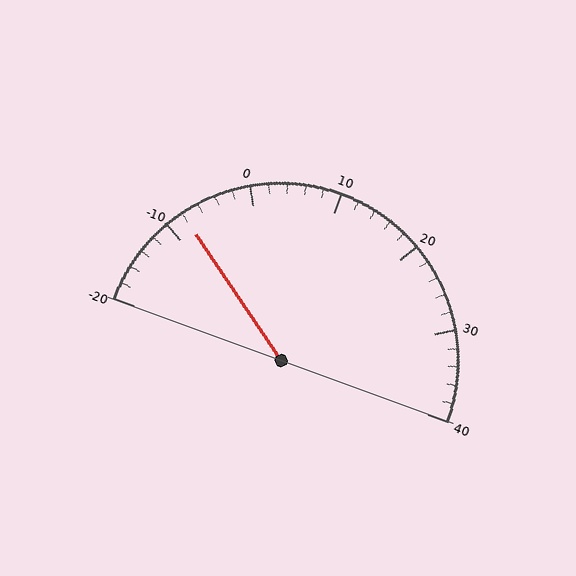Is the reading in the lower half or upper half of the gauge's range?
The reading is in the lower half of the range (-20 to 40).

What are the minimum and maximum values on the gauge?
The gauge ranges from -20 to 40.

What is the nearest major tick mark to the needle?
The nearest major tick mark is -10.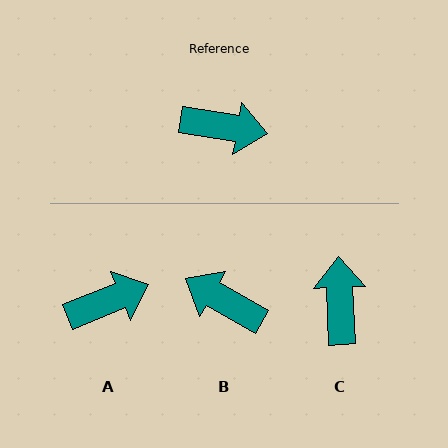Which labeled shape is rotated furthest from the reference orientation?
B, about 159 degrees away.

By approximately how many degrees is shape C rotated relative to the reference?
Approximately 101 degrees counter-clockwise.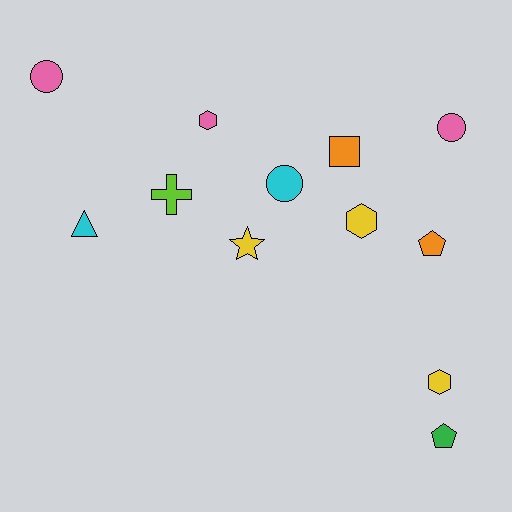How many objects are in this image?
There are 12 objects.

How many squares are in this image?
There is 1 square.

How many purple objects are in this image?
There are no purple objects.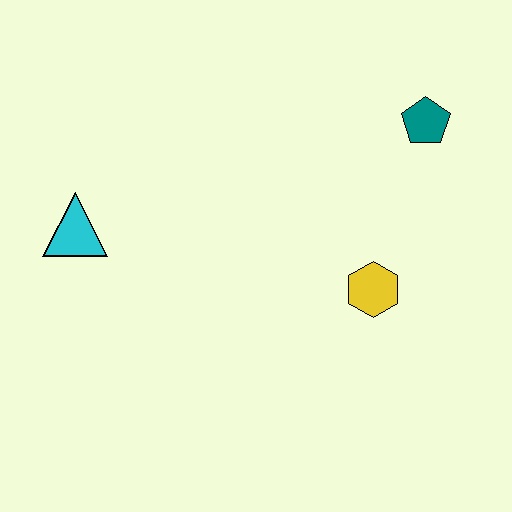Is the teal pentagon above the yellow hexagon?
Yes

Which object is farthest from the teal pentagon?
The cyan triangle is farthest from the teal pentagon.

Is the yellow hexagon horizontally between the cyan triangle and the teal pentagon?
Yes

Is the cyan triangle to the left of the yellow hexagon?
Yes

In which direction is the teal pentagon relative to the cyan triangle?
The teal pentagon is to the right of the cyan triangle.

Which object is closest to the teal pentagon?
The yellow hexagon is closest to the teal pentagon.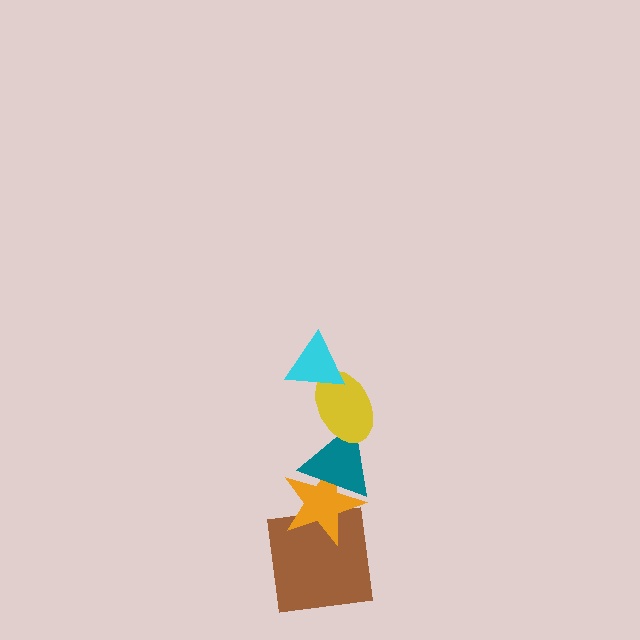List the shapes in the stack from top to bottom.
From top to bottom: the cyan triangle, the yellow ellipse, the teal triangle, the orange star, the brown square.